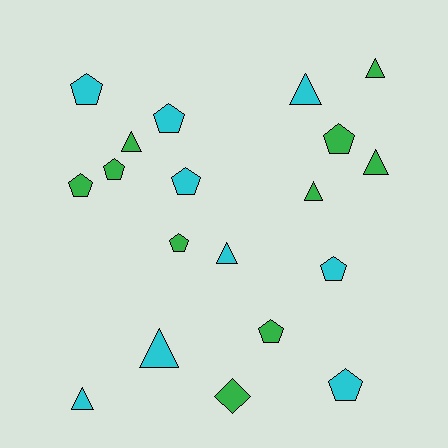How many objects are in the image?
There are 19 objects.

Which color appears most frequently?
Green, with 10 objects.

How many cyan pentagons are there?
There are 5 cyan pentagons.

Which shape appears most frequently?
Pentagon, with 10 objects.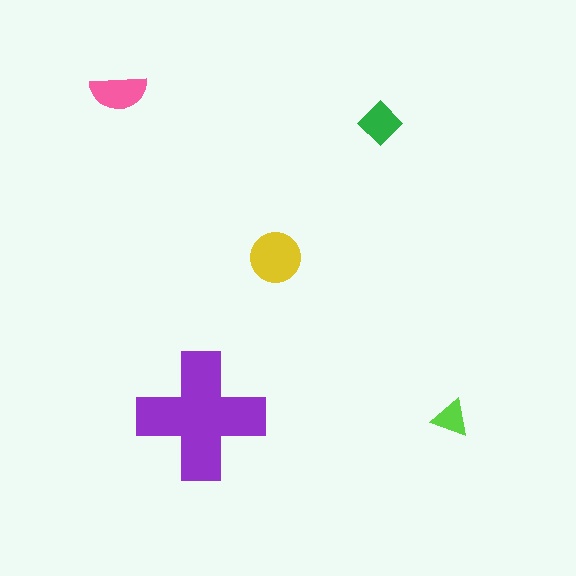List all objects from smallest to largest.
The lime triangle, the green diamond, the pink semicircle, the yellow circle, the purple cross.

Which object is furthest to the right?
The lime triangle is rightmost.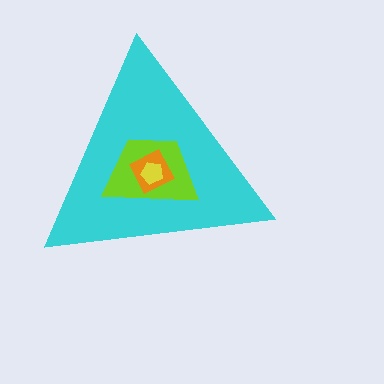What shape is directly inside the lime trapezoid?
The orange square.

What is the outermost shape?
The cyan triangle.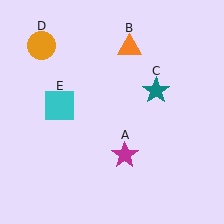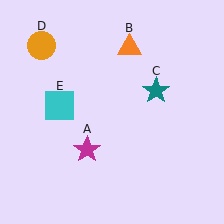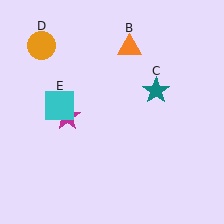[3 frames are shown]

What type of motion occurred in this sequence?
The magenta star (object A) rotated clockwise around the center of the scene.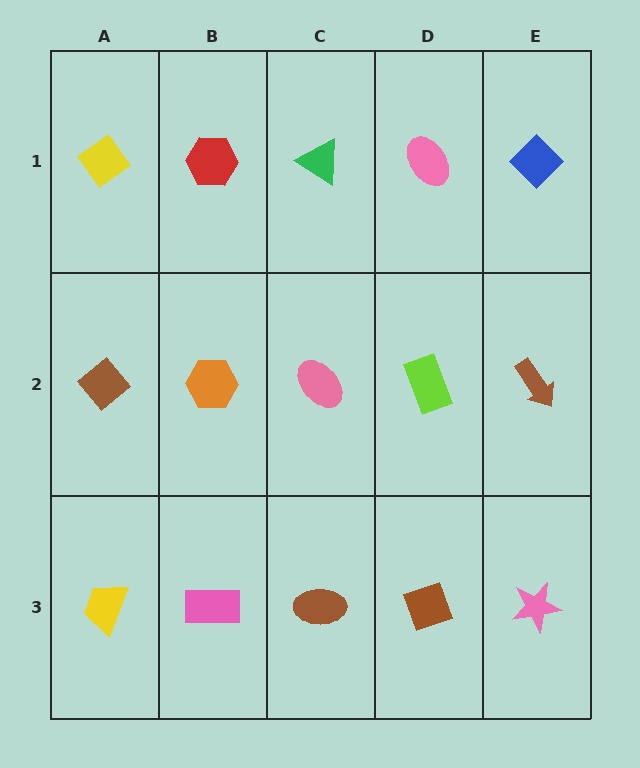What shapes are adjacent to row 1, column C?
A pink ellipse (row 2, column C), a red hexagon (row 1, column B), a pink ellipse (row 1, column D).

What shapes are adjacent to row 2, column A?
A yellow diamond (row 1, column A), a yellow trapezoid (row 3, column A), an orange hexagon (row 2, column B).